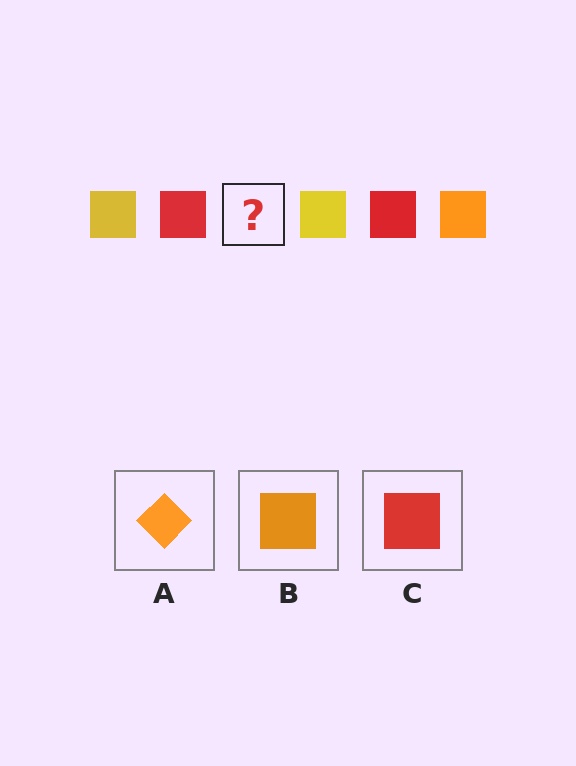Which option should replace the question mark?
Option B.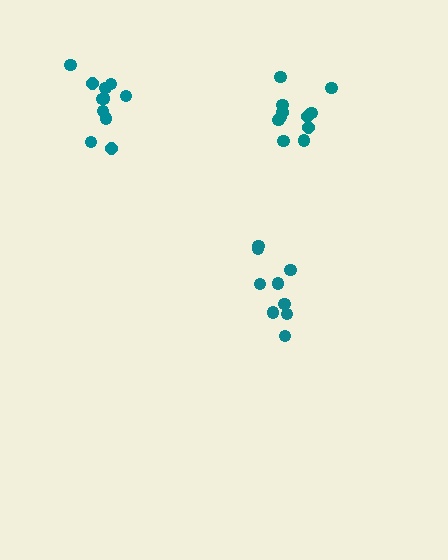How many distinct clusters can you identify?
There are 3 distinct clusters.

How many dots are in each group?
Group 1: 9 dots, Group 2: 11 dots, Group 3: 11 dots (31 total).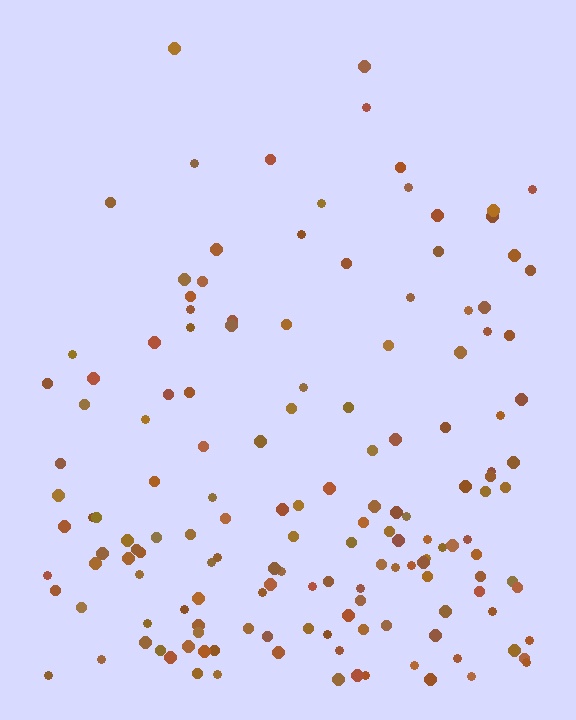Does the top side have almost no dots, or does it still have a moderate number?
Still a moderate number, just noticeably fewer than the bottom.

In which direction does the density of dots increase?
From top to bottom, with the bottom side densest.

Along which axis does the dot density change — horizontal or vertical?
Vertical.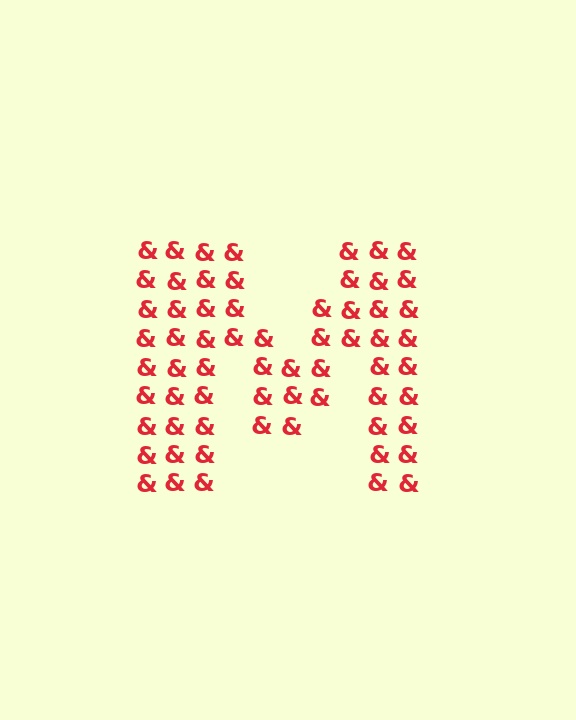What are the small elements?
The small elements are ampersands.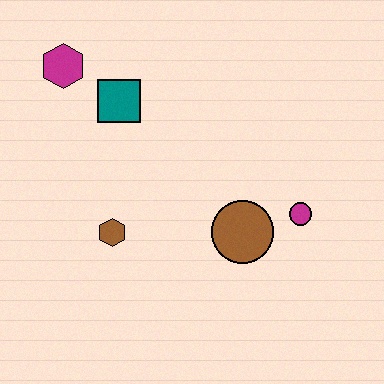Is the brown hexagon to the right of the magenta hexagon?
Yes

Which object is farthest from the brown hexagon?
The magenta circle is farthest from the brown hexagon.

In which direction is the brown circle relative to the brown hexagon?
The brown circle is to the right of the brown hexagon.